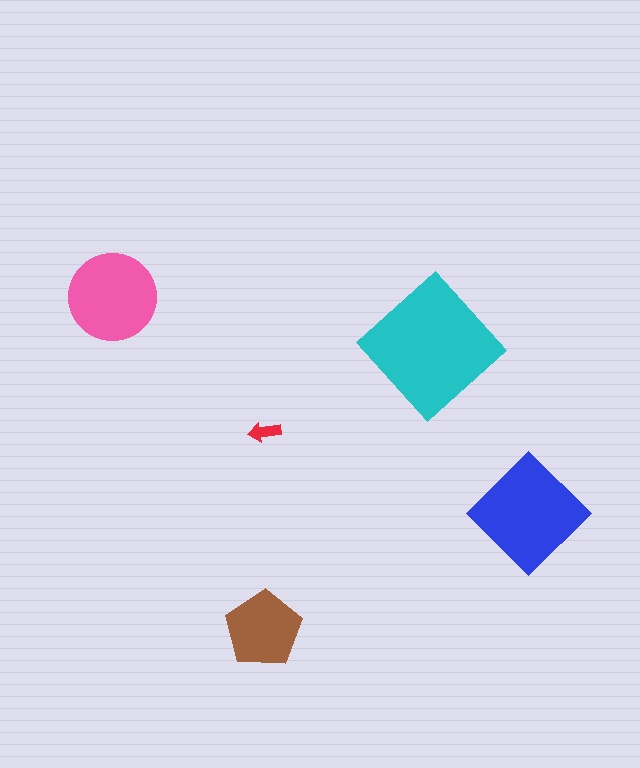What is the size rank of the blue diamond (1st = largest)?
2nd.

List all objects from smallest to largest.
The red arrow, the brown pentagon, the pink circle, the blue diamond, the cyan diamond.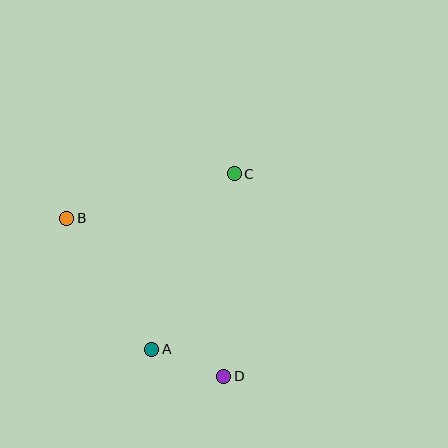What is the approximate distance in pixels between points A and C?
The distance between A and C is approximately 194 pixels.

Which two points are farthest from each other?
Points B and D are farthest from each other.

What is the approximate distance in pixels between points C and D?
The distance between C and D is approximately 203 pixels.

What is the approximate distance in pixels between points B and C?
The distance between B and C is approximately 174 pixels.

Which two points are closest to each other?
Points A and D are closest to each other.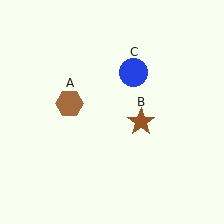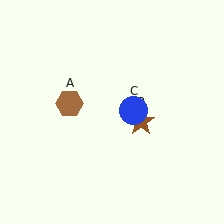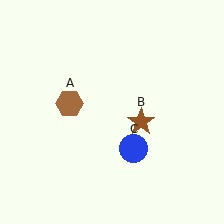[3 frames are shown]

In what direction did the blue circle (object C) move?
The blue circle (object C) moved down.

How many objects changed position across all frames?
1 object changed position: blue circle (object C).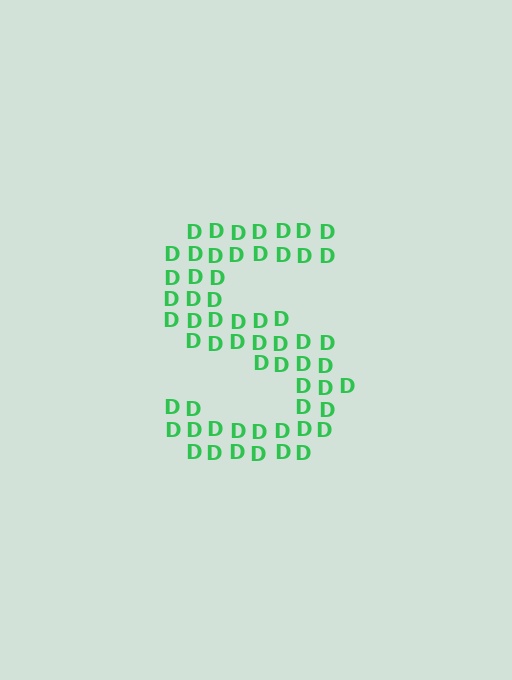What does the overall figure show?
The overall figure shows the letter S.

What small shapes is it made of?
It is made of small letter D's.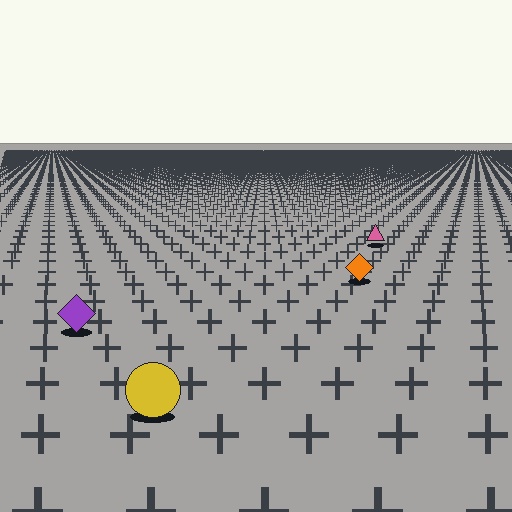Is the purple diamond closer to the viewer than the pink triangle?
Yes. The purple diamond is closer — you can tell from the texture gradient: the ground texture is coarser near it.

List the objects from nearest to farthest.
From nearest to farthest: the yellow circle, the purple diamond, the orange diamond, the pink triangle.